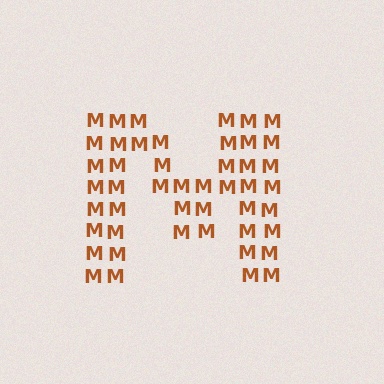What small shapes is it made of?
It is made of small letter M's.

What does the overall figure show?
The overall figure shows the letter M.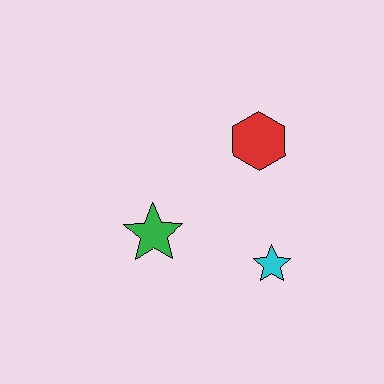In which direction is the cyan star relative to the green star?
The cyan star is to the right of the green star.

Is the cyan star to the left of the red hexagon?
No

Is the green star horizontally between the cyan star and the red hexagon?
No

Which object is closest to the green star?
The cyan star is closest to the green star.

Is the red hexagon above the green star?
Yes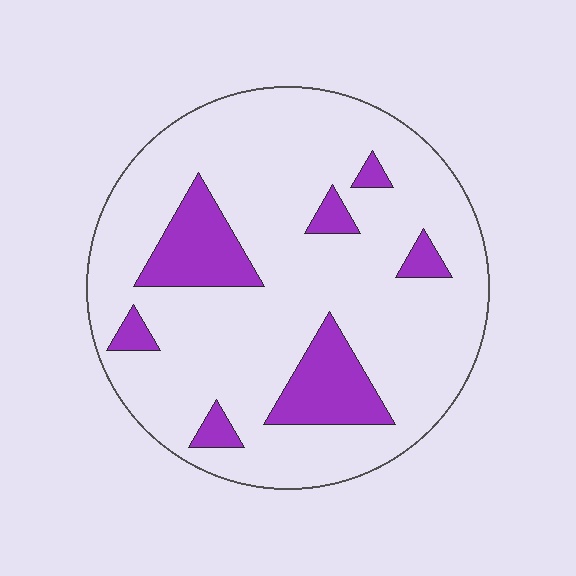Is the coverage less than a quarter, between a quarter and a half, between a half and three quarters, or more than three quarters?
Less than a quarter.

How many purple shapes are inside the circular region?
7.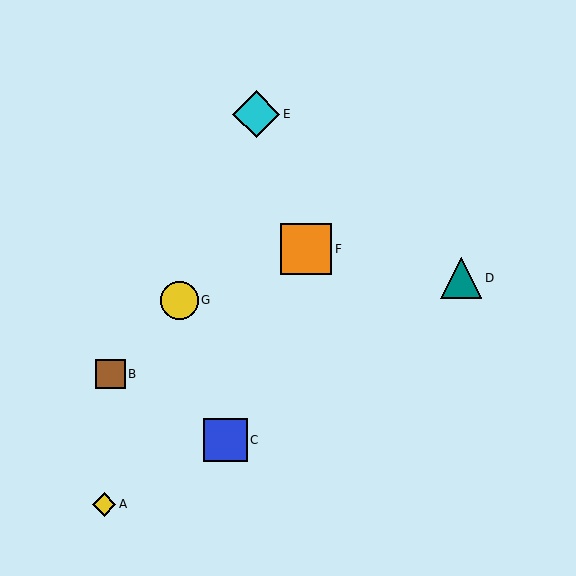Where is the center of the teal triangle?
The center of the teal triangle is at (461, 278).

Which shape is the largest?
The orange square (labeled F) is the largest.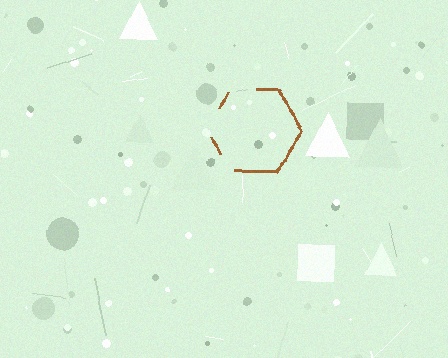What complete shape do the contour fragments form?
The contour fragments form a hexagon.